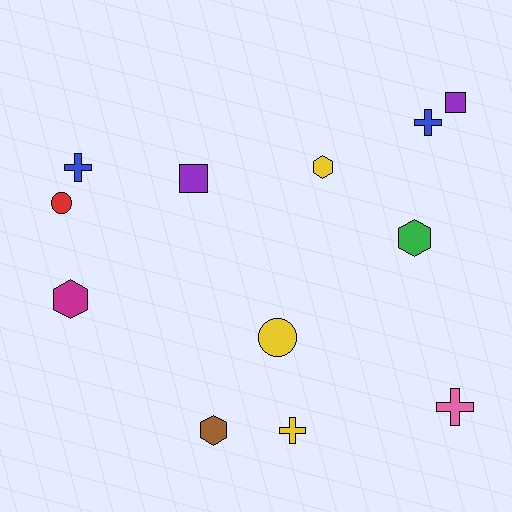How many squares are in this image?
There are 2 squares.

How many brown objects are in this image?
There is 1 brown object.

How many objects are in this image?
There are 12 objects.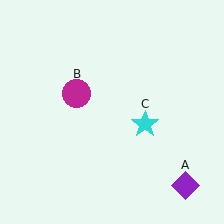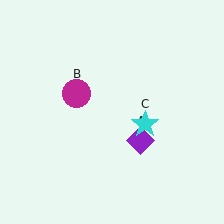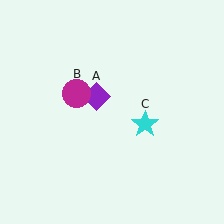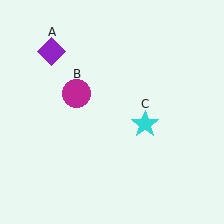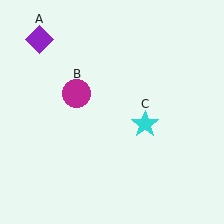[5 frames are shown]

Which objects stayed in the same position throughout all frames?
Magenta circle (object B) and cyan star (object C) remained stationary.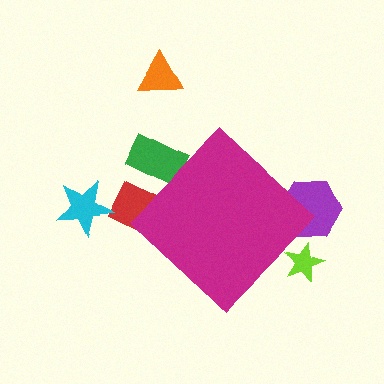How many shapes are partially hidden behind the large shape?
4 shapes are partially hidden.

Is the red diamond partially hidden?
Yes, the red diamond is partially hidden behind the magenta diamond.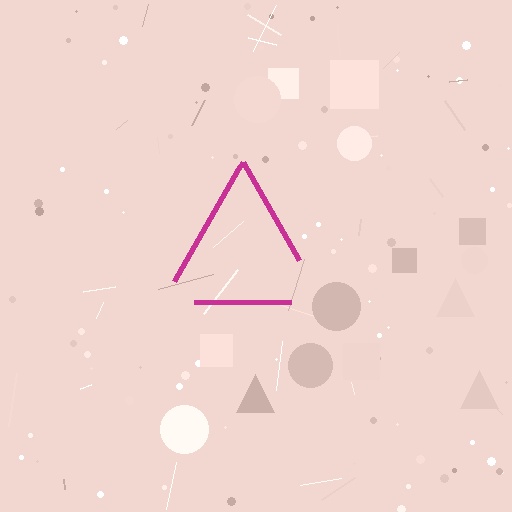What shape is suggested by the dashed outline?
The dashed outline suggests a triangle.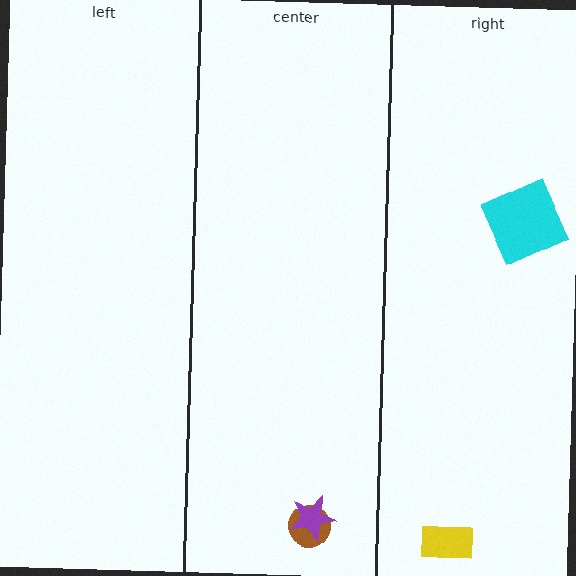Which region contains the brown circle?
The center region.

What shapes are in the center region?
The brown circle, the purple star.